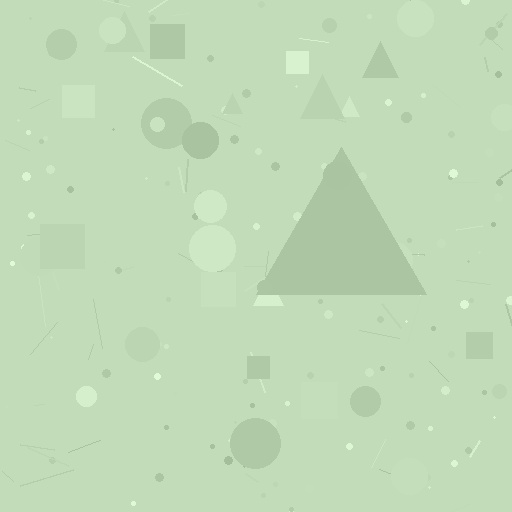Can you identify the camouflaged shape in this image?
The camouflaged shape is a triangle.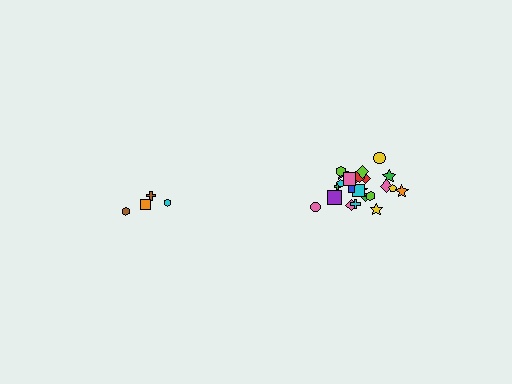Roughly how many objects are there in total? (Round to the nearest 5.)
Roughly 30 objects in total.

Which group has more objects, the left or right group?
The right group.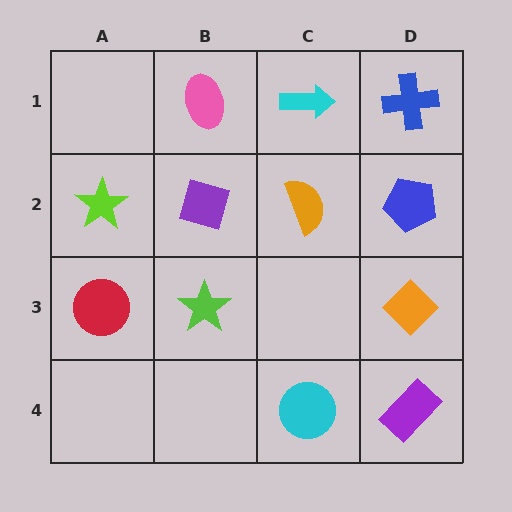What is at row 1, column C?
A cyan arrow.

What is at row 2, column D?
A blue pentagon.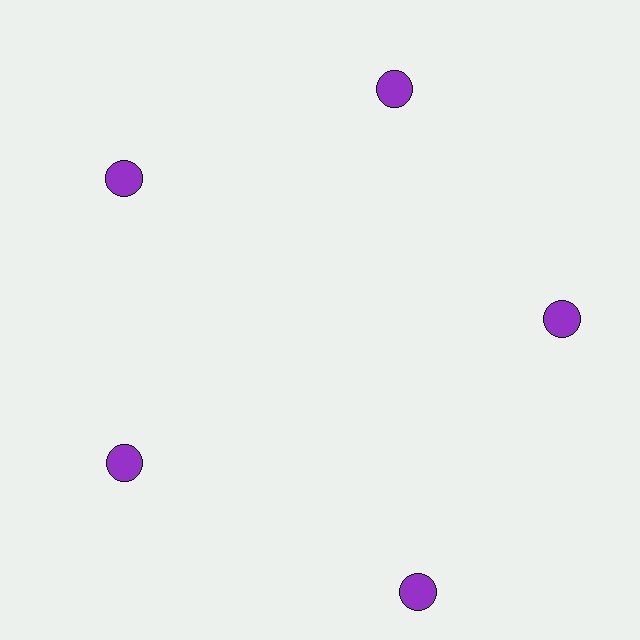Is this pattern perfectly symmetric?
No. The 5 purple circles are arranged in a ring, but one element near the 5 o'clock position is pushed outward from the center, breaking the 5-fold rotational symmetry.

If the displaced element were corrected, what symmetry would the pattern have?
It would have 5-fold rotational symmetry — the pattern would map onto itself every 72 degrees.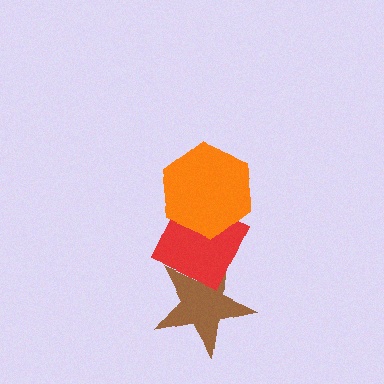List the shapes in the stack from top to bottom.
From top to bottom: the orange hexagon, the red diamond, the brown star.